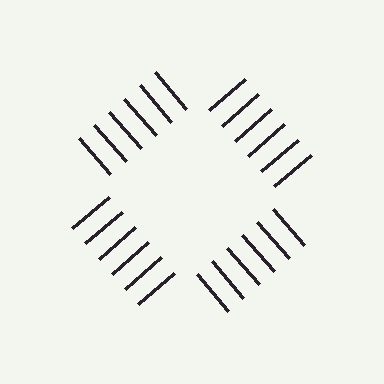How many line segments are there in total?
24 — 6 along each of the 4 edges.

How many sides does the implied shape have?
4 sides — the line-ends trace a square.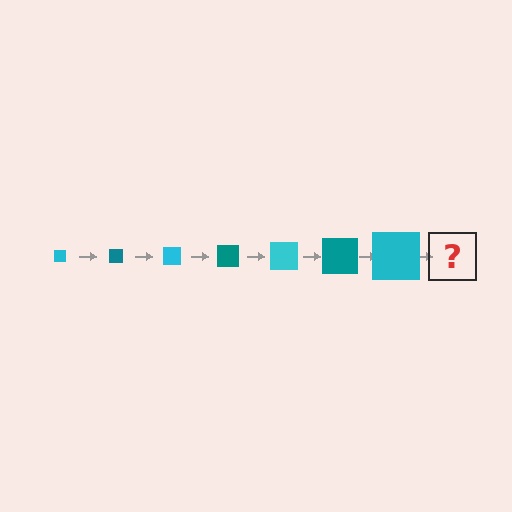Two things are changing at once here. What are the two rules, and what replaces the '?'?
The two rules are that the square grows larger each step and the color cycles through cyan and teal. The '?' should be a teal square, larger than the previous one.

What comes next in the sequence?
The next element should be a teal square, larger than the previous one.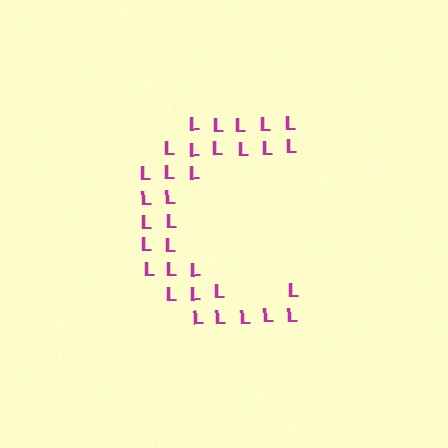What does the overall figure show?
The overall figure shows the letter C.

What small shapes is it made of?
It is made of small letter L's.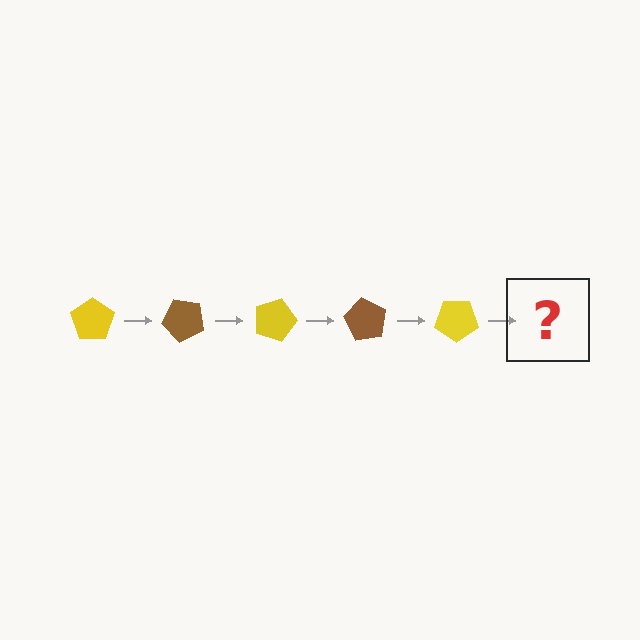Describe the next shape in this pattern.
It should be a brown pentagon, rotated 225 degrees from the start.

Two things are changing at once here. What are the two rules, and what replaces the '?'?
The two rules are that it rotates 45 degrees each step and the color cycles through yellow and brown. The '?' should be a brown pentagon, rotated 225 degrees from the start.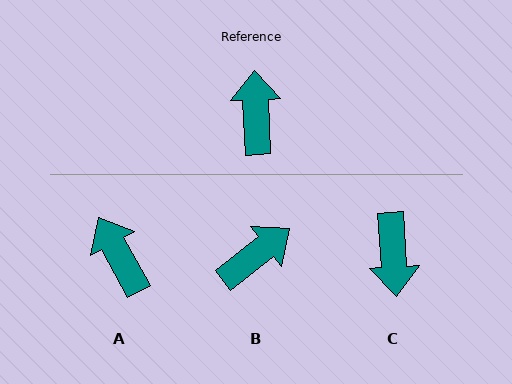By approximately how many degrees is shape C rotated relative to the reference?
Approximately 179 degrees clockwise.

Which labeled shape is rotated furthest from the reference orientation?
C, about 179 degrees away.